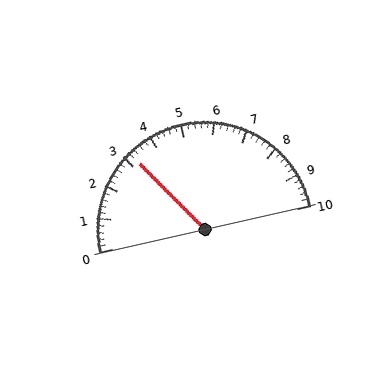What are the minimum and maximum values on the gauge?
The gauge ranges from 0 to 10.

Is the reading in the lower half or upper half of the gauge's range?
The reading is in the lower half of the range (0 to 10).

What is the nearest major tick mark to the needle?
The nearest major tick mark is 3.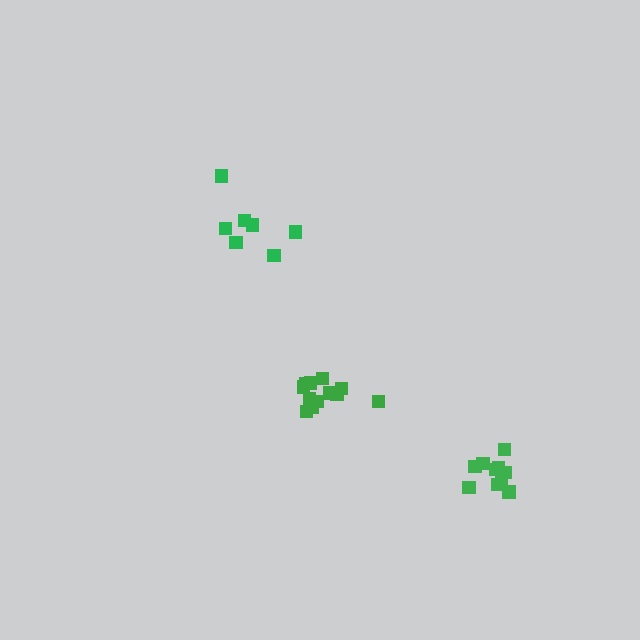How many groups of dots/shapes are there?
There are 3 groups.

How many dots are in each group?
Group 1: 7 dots, Group 2: 12 dots, Group 3: 10 dots (29 total).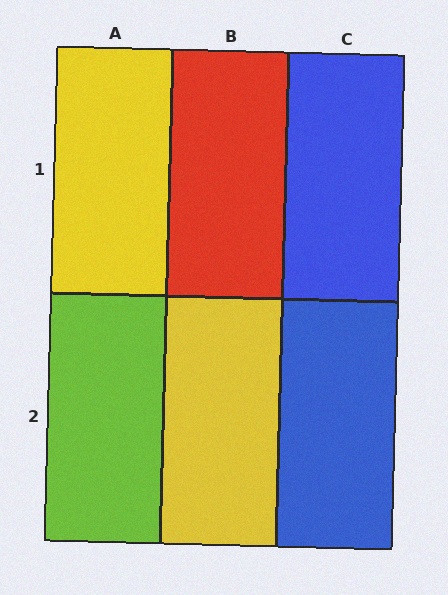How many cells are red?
1 cell is red.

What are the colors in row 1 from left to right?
Yellow, red, blue.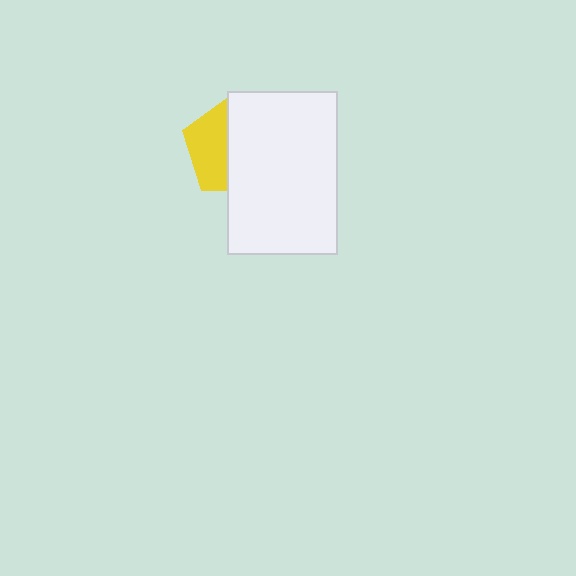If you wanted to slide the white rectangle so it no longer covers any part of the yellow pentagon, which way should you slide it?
Slide it right — that is the most direct way to separate the two shapes.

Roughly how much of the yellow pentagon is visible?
A small part of it is visible (roughly 42%).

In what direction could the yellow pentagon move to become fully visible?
The yellow pentagon could move left. That would shift it out from behind the white rectangle entirely.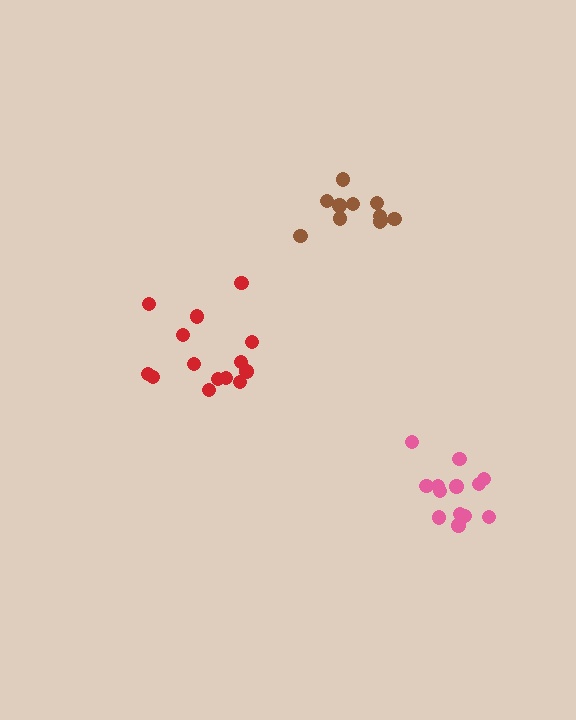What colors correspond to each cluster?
The clusters are colored: brown, red, pink.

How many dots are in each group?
Group 1: 11 dots, Group 2: 14 dots, Group 3: 13 dots (38 total).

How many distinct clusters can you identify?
There are 3 distinct clusters.